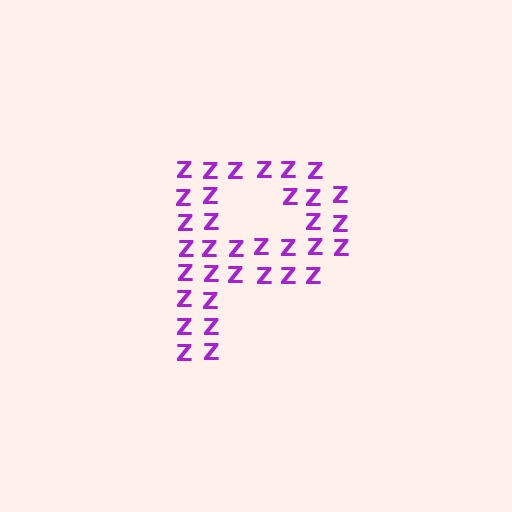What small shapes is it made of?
It is made of small letter Z's.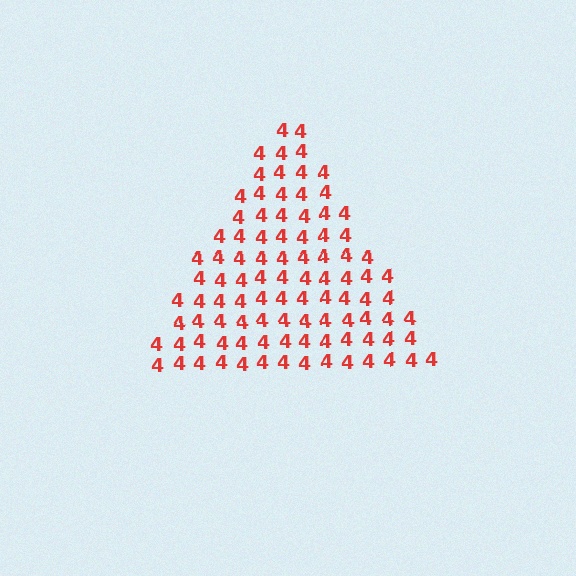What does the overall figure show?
The overall figure shows a triangle.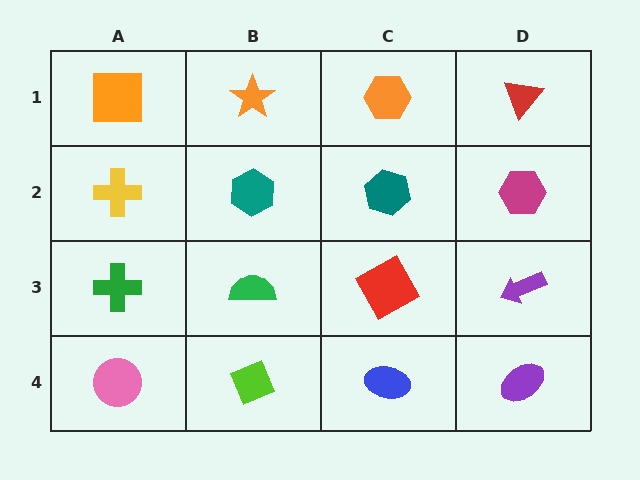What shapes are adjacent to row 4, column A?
A green cross (row 3, column A), a lime diamond (row 4, column B).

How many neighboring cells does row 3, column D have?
3.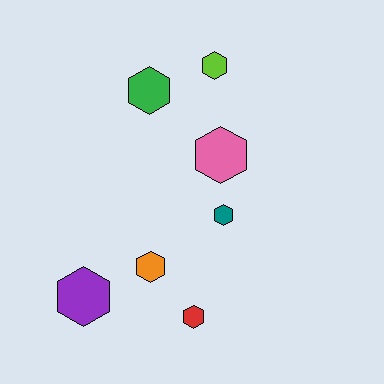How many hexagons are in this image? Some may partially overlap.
There are 7 hexagons.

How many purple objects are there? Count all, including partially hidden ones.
There is 1 purple object.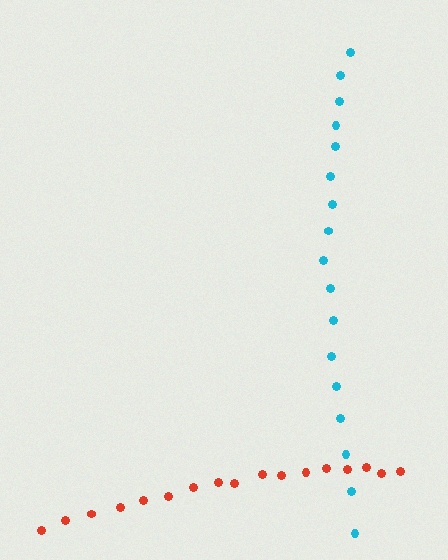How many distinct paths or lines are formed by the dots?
There are 2 distinct paths.